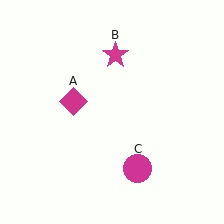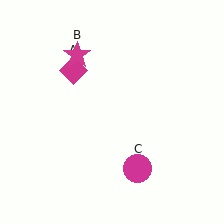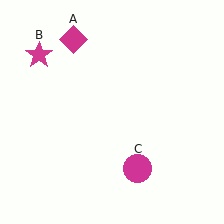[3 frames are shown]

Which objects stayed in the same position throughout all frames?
Magenta circle (object C) remained stationary.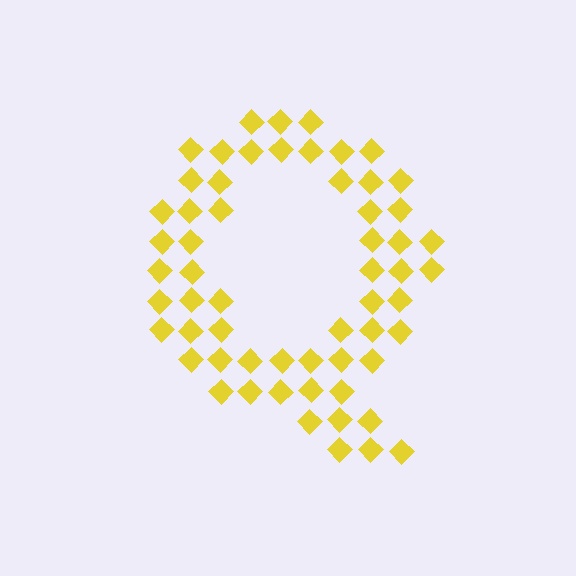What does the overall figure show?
The overall figure shows the letter Q.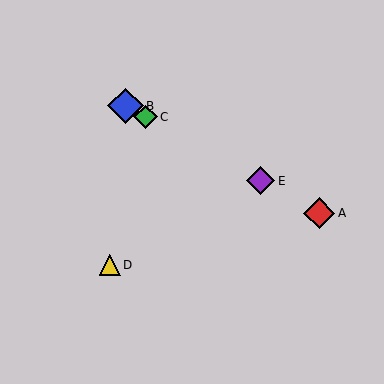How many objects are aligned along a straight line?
4 objects (A, B, C, E) are aligned along a straight line.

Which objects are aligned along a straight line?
Objects A, B, C, E are aligned along a straight line.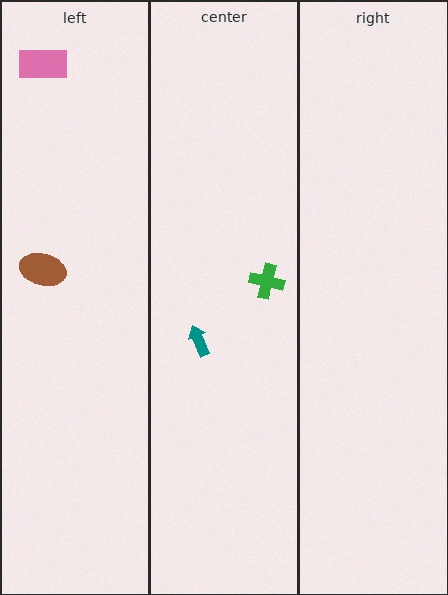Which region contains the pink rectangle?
The left region.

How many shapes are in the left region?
2.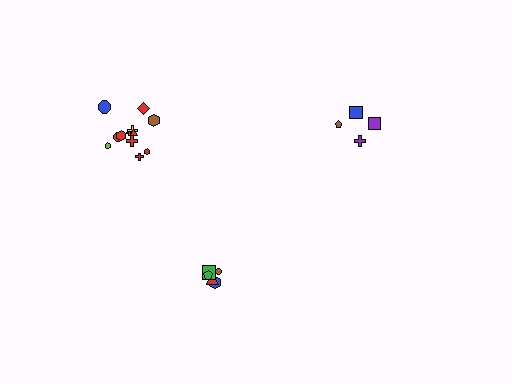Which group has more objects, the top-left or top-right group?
The top-left group.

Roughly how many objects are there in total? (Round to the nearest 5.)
Roughly 20 objects in total.